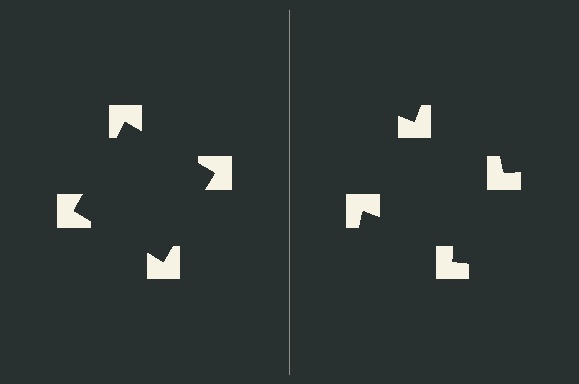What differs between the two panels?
The notched squares are positioned identically on both sides; only the wedge orientations differ. On the left they align to a square; on the right they are misaligned.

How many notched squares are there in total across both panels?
8 — 4 on each side.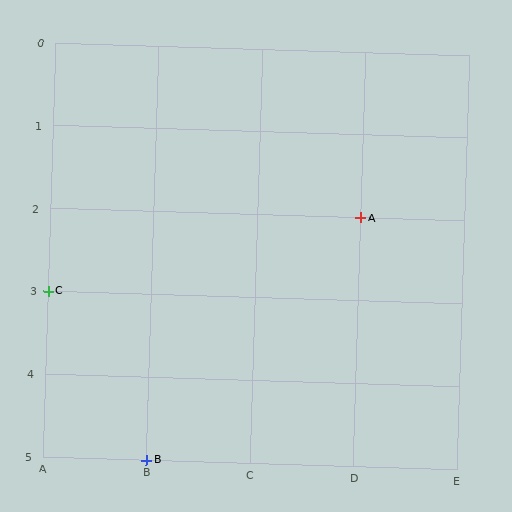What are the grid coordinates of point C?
Point C is at grid coordinates (A, 3).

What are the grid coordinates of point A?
Point A is at grid coordinates (D, 2).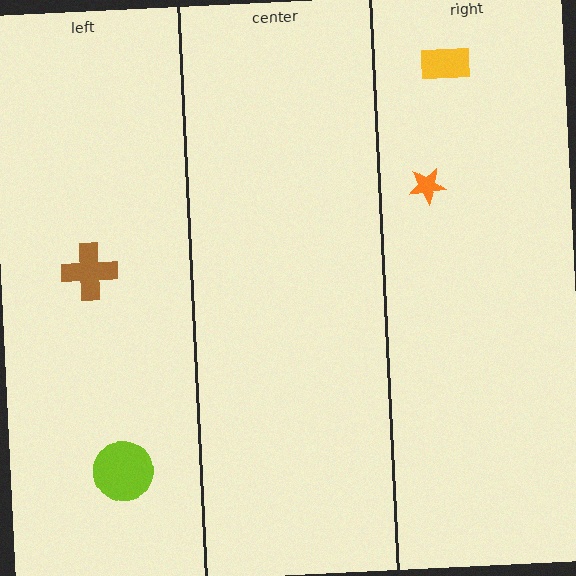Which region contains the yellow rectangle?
The right region.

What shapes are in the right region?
The orange star, the yellow rectangle.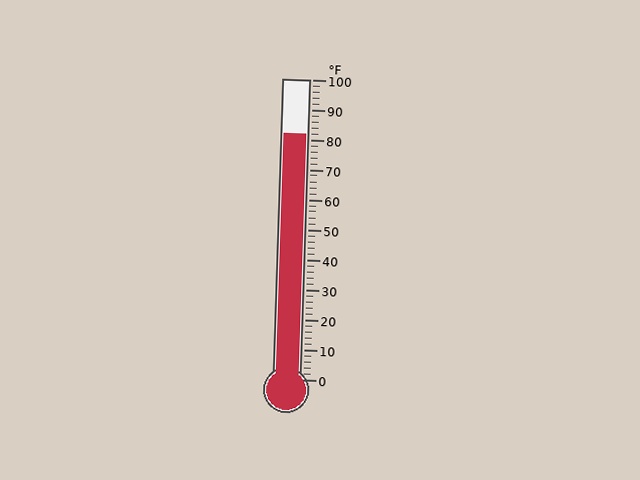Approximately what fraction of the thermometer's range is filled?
The thermometer is filled to approximately 80% of its range.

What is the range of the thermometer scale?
The thermometer scale ranges from 0°F to 100°F.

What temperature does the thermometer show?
The thermometer shows approximately 82°F.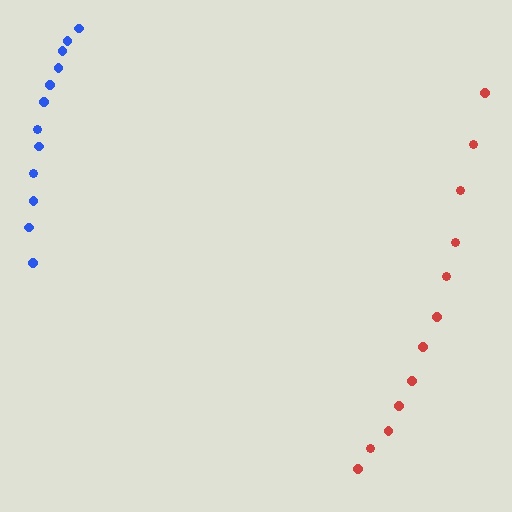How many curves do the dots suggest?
There are 2 distinct paths.